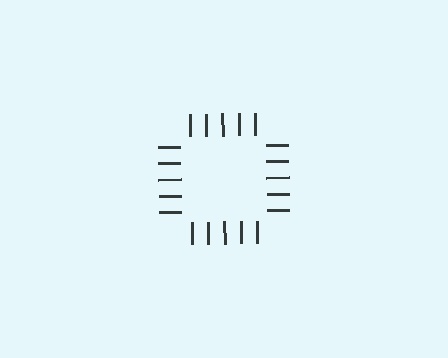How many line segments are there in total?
20 — 5 along each of the 4 edges.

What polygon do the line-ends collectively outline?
An illusory square — the line segments terminate on its edges but no continuous stroke is drawn.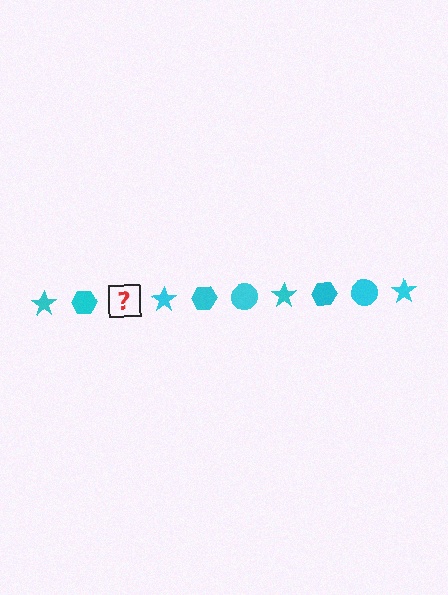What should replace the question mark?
The question mark should be replaced with a cyan circle.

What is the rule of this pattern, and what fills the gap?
The rule is that the pattern cycles through star, hexagon, circle shapes in cyan. The gap should be filled with a cyan circle.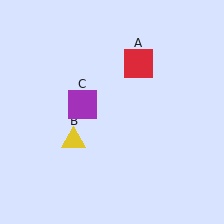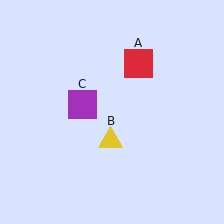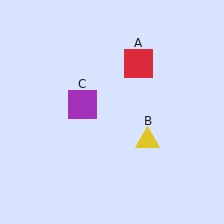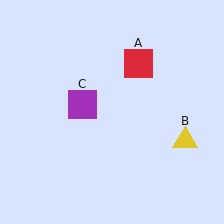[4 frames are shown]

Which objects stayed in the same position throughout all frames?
Red square (object A) and purple square (object C) remained stationary.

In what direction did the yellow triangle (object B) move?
The yellow triangle (object B) moved right.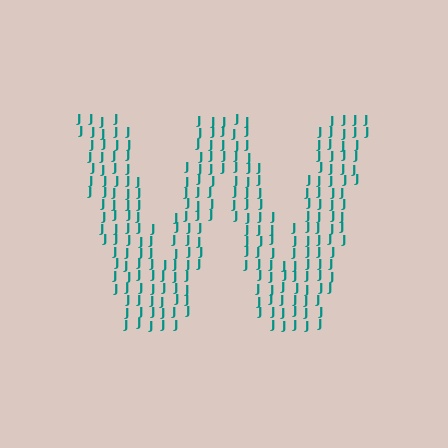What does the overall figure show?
The overall figure shows the letter W.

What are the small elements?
The small elements are letter J's.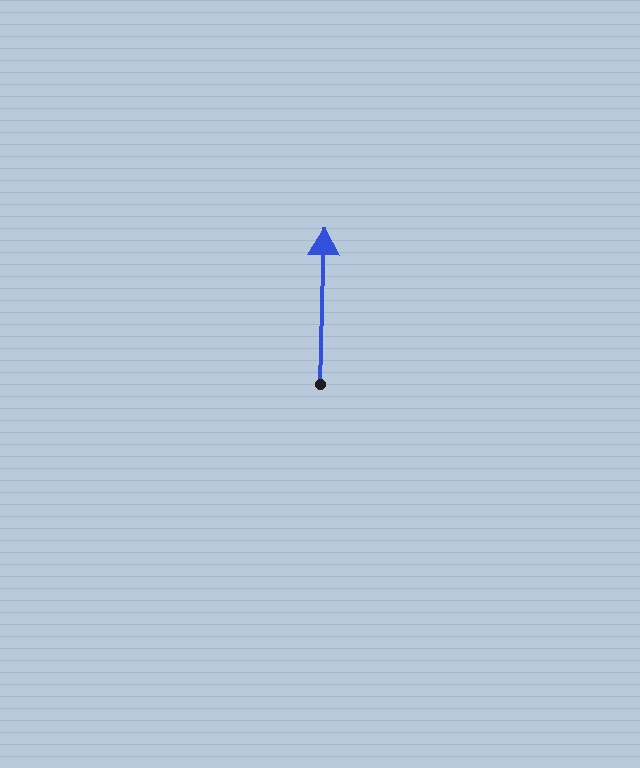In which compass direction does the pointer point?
North.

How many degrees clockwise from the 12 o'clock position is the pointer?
Approximately 2 degrees.